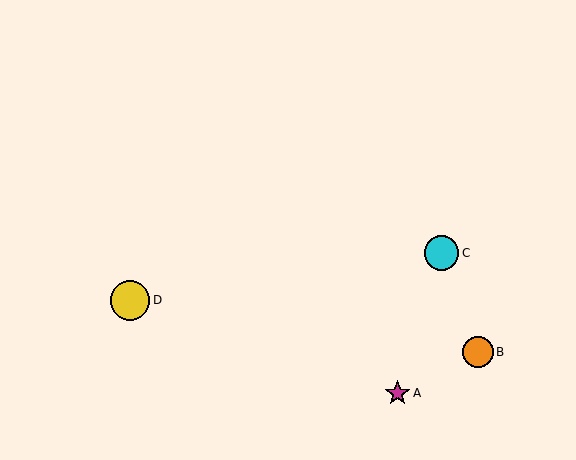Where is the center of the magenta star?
The center of the magenta star is at (398, 393).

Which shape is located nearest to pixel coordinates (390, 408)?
The magenta star (labeled A) at (398, 393) is nearest to that location.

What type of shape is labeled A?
Shape A is a magenta star.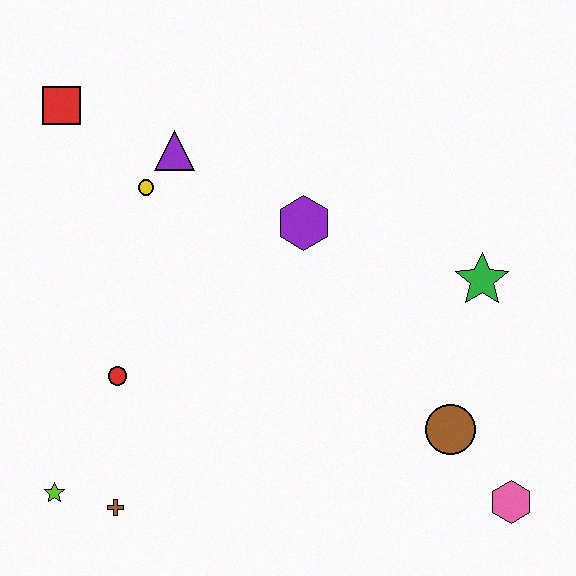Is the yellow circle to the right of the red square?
Yes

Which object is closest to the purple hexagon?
The purple triangle is closest to the purple hexagon.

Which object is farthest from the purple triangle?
The pink hexagon is farthest from the purple triangle.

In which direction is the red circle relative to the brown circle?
The red circle is to the left of the brown circle.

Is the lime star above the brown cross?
Yes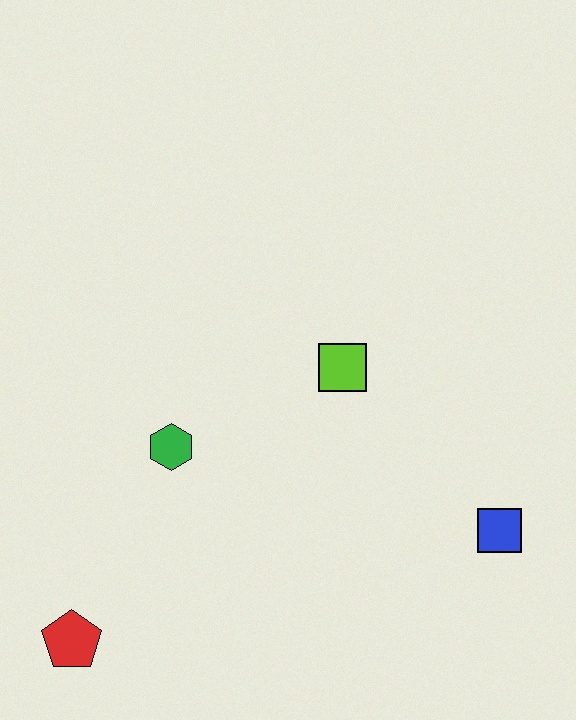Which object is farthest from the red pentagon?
The blue square is farthest from the red pentagon.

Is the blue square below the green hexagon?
Yes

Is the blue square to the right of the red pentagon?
Yes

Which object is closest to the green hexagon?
The lime square is closest to the green hexagon.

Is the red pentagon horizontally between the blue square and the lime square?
No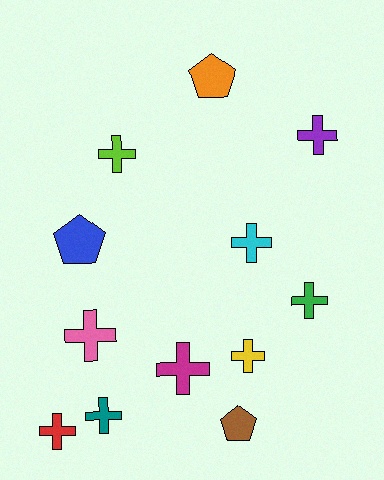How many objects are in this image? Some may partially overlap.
There are 12 objects.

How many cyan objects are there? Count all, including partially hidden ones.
There is 1 cyan object.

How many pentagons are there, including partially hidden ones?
There are 3 pentagons.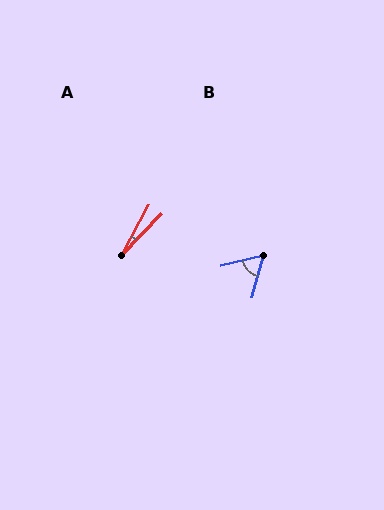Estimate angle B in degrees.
Approximately 61 degrees.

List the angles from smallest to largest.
A (16°), B (61°).